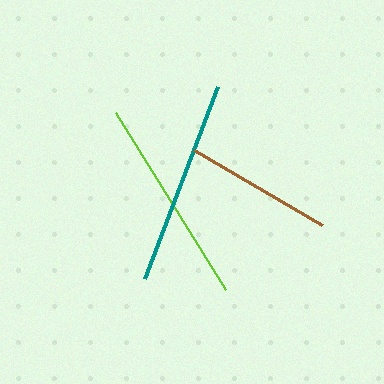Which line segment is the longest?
The lime line is the longest at approximately 208 pixels.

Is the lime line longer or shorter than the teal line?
The lime line is longer than the teal line.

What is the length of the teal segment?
The teal segment is approximately 206 pixels long.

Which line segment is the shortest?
The brown line is the shortest at approximately 148 pixels.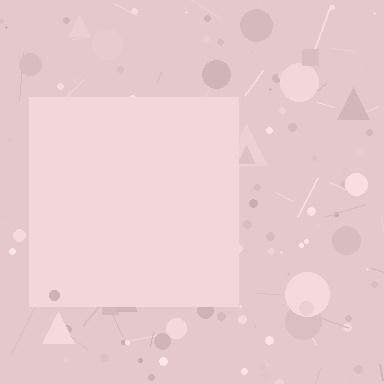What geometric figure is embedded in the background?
A square is embedded in the background.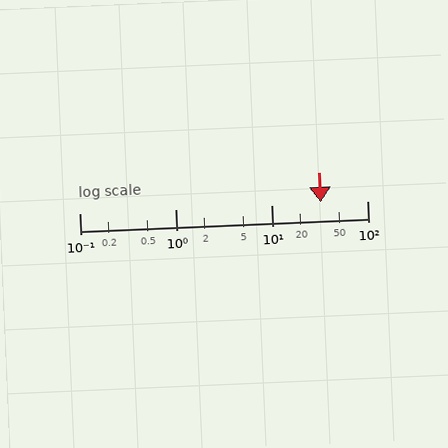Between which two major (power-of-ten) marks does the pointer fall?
The pointer is between 10 and 100.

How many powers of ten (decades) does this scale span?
The scale spans 3 decades, from 0.1 to 100.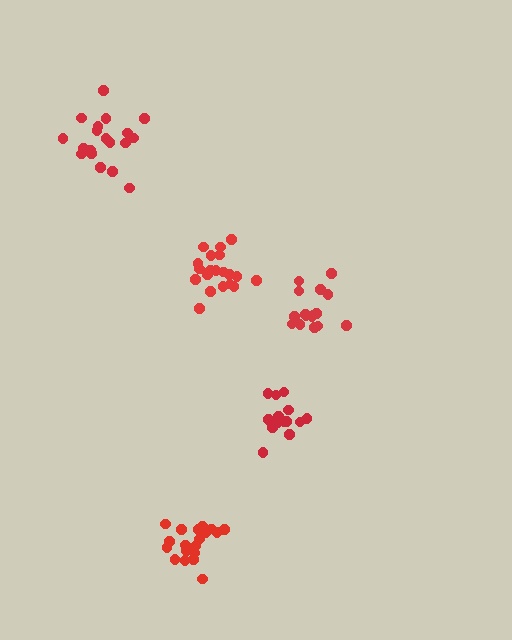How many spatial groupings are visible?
There are 5 spatial groupings.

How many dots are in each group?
Group 1: 20 dots, Group 2: 19 dots, Group 3: 16 dots, Group 4: 20 dots, Group 5: 15 dots (90 total).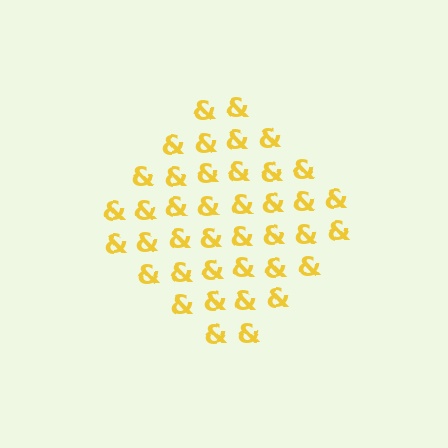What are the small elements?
The small elements are ampersands.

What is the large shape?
The large shape is a diamond.